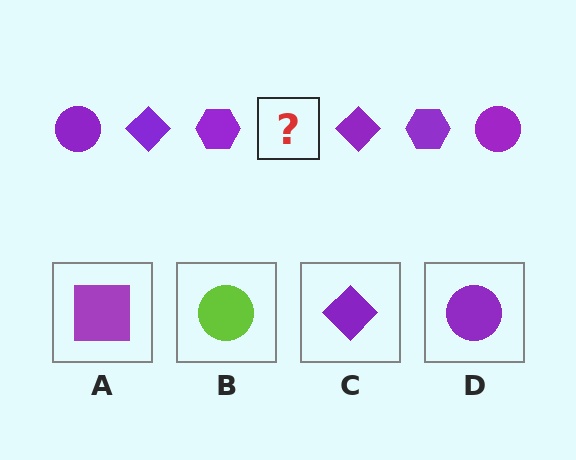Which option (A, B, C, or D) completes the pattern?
D.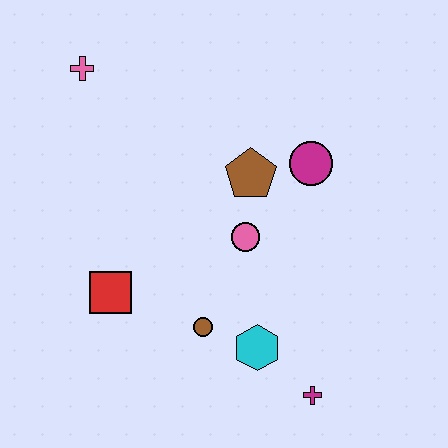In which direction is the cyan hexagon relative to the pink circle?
The cyan hexagon is below the pink circle.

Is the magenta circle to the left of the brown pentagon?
No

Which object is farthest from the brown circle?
The pink cross is farthest from the brown circle.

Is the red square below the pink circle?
Yes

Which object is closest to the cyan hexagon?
The brown circle is closest to the cyan hexagon.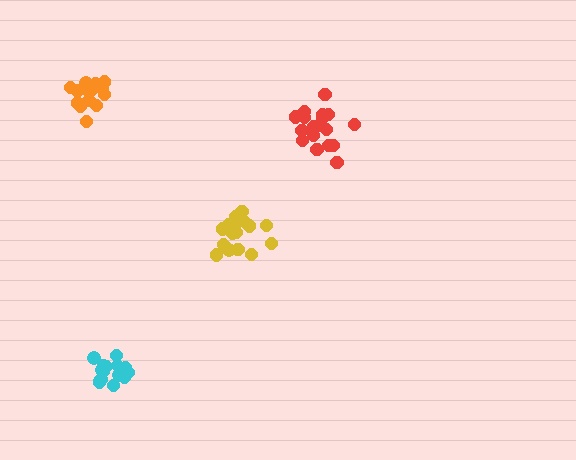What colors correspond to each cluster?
The clusters are colored: orange, yellow, red, cyan.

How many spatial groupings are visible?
There are 4 spatial groupings.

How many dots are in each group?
Group 1: 14 dots, Group 2: 16 dots, Group 3: 18 dots, Group 4: 14 dots (62 total).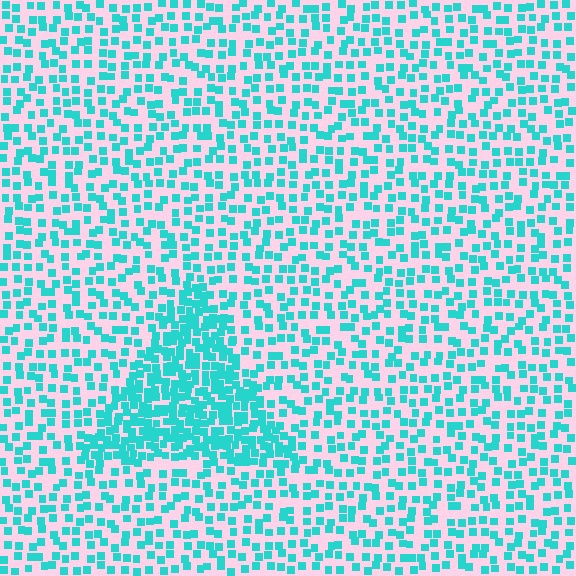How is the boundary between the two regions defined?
The boundary is defined by a change in element density (approximately 2.2x ratio). All elements are the same color, size, and shape.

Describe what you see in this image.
The image contains small cyan elements arranged at two different densities. A triangle-shaped region is visible where the elements are more densely packed than the surrounding area.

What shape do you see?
I see a triangle.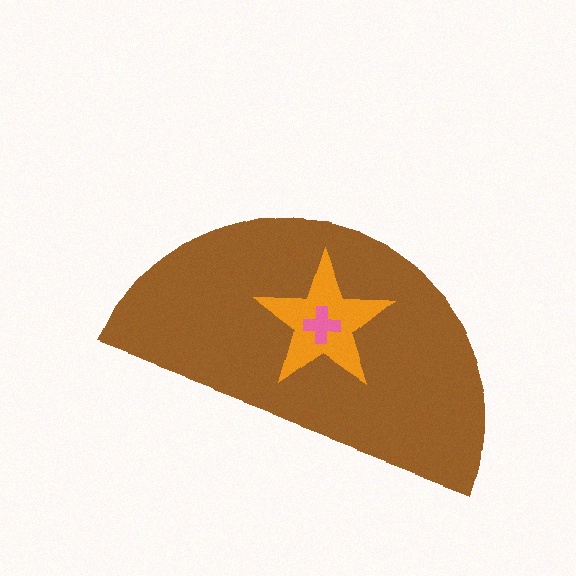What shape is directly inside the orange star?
The pink cross.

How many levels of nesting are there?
3.